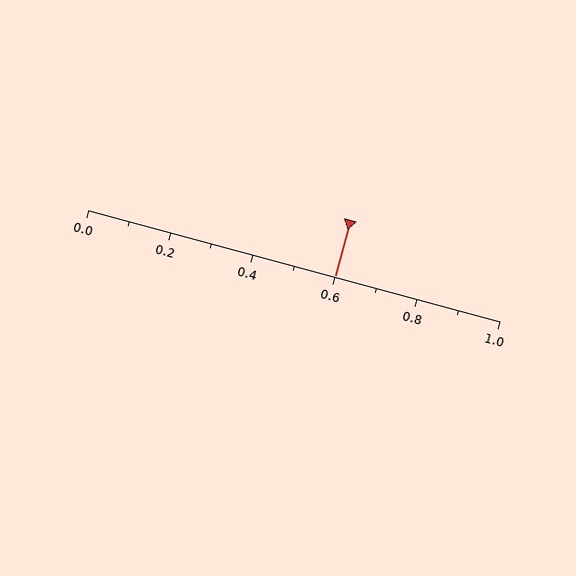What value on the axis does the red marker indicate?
The marker indicates approximately 0.6.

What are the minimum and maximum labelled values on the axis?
The axis runs from 0.0 to 1.0.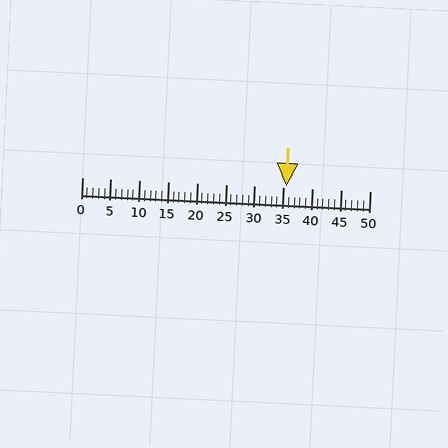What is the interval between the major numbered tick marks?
The major tick marks are spaced 5 units apart.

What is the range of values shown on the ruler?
The ruler shows values from 0 to 50.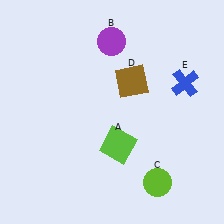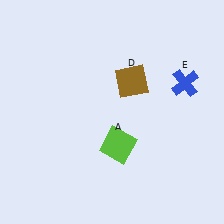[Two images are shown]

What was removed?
The purple circle (B), the lime circle (C) were removed in Image 2.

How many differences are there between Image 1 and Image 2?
There are 2 differences between the two images.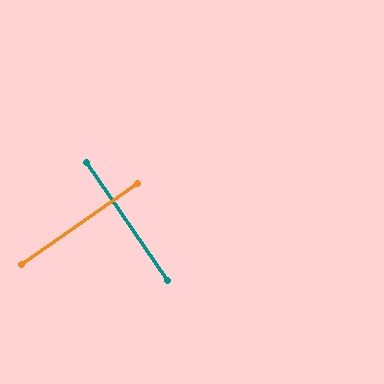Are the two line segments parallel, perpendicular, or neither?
Perpendicular — they meet at approximately 90°.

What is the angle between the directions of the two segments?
Approximately 90 degrees.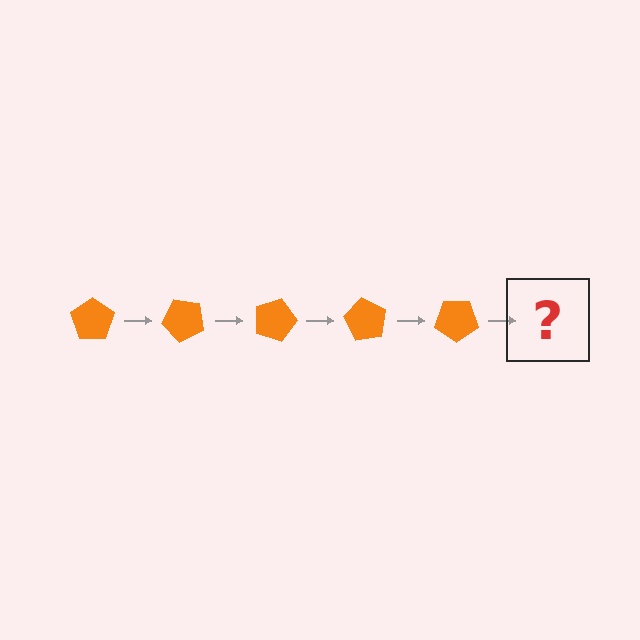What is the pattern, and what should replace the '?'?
The pattern is that the pentagon rotates 45 degrees each step. The '?' should be an orange pentagon rotated 225 degrees.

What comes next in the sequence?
The next element should be an orange pentagon rotated 225 degrees.